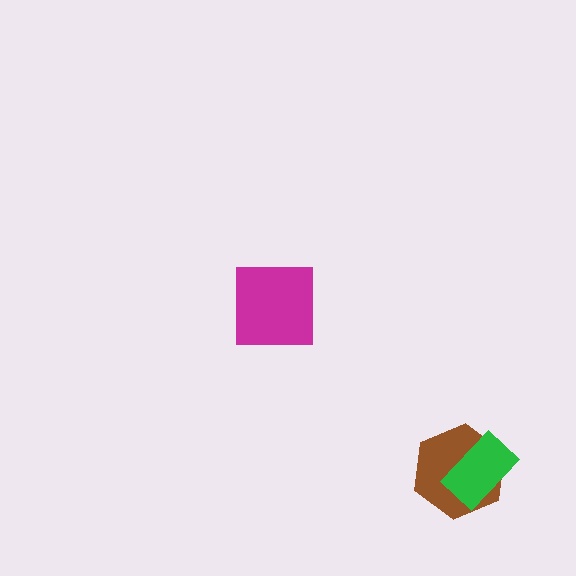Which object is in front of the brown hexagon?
The green rectangle is in front of the brown hexagon.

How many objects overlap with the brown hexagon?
1 object overlaps with the brown hexagon.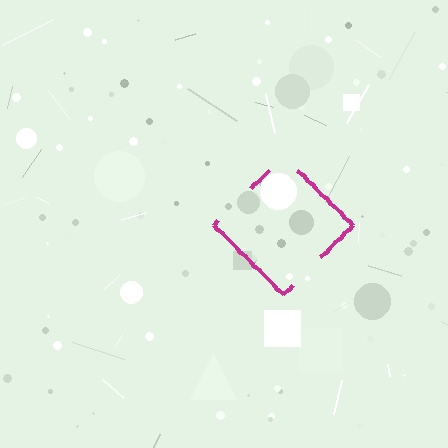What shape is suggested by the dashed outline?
The dashed outline suggests a diamond.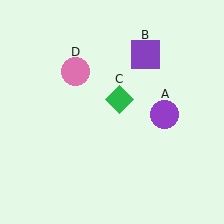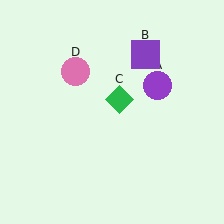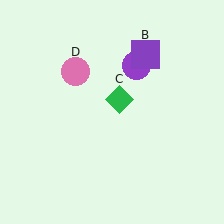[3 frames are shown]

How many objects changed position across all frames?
1 object changed position: purple circle (object A).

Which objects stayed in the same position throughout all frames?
Purple square (object B) and green diamond (object C) and pink circle (object D) remained stationary.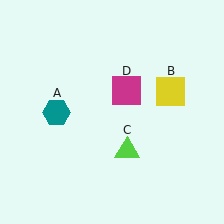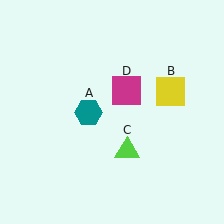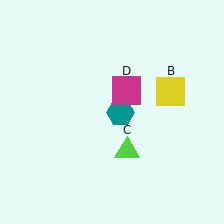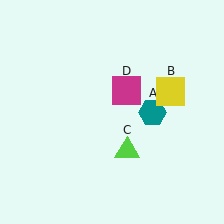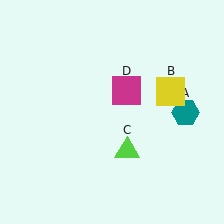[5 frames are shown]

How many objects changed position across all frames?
1 object changed position: teal hexagon (object A).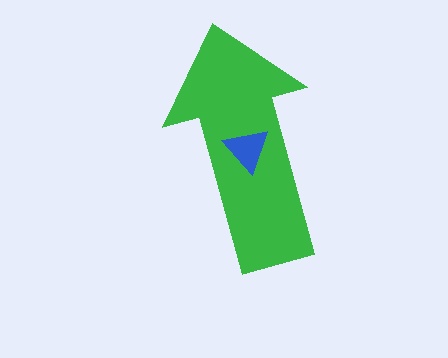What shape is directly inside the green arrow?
The blue triangle.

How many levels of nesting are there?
2.